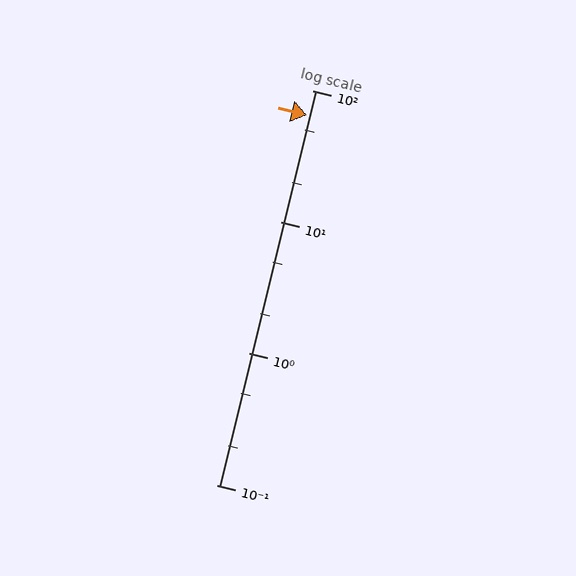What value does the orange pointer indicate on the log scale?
The pointer indicates approximately 65.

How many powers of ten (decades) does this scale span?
The scale spans 3 decades, from 0.1 to 100.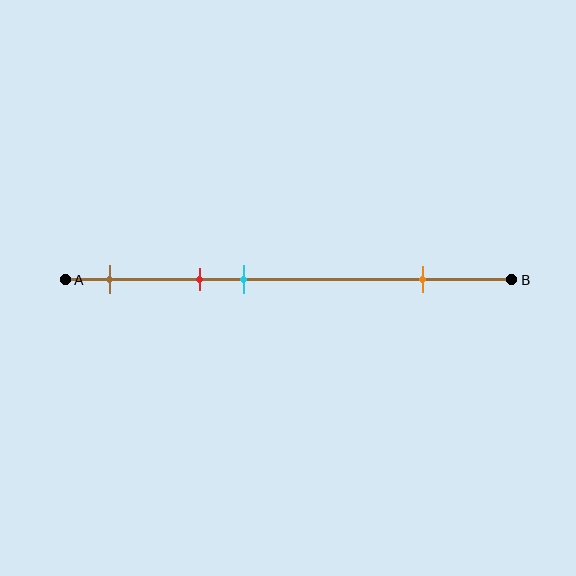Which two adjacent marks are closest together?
The red and cyan marks are the closest adjacent pair.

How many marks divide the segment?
There are 4 marks dividing the segment.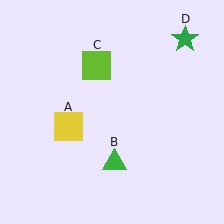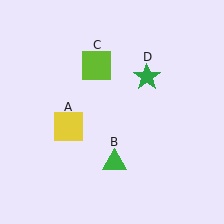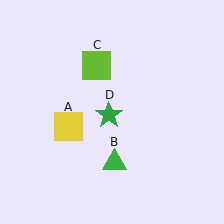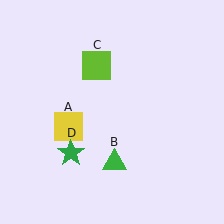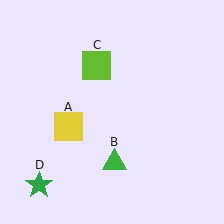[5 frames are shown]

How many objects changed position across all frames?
1 object changed position: green star (object D).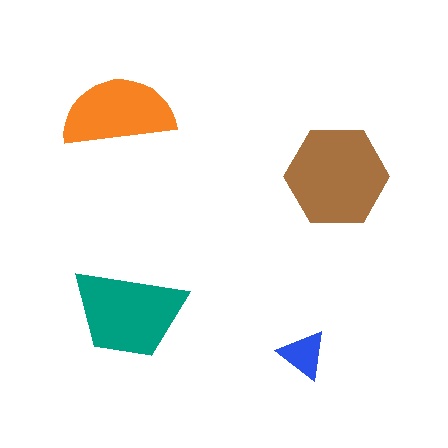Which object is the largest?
The brown hexagon.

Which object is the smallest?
The blue triangle.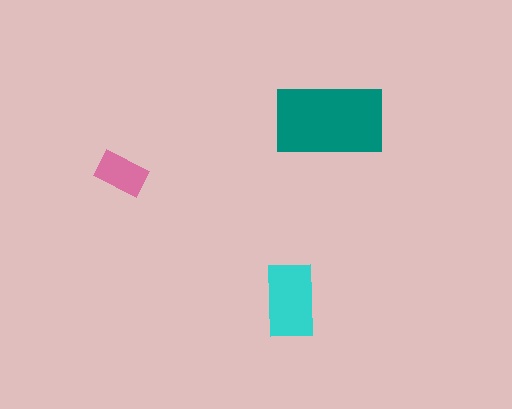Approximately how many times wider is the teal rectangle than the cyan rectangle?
About 1.5 times wider.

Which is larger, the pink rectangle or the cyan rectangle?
The cyan one.